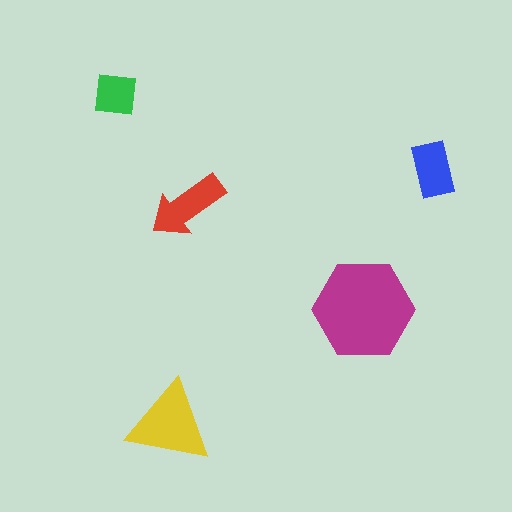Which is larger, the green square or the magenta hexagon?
The magenta hexagon.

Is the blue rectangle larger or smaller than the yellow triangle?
Smaller.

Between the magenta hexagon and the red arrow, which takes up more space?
The magenta hexagon.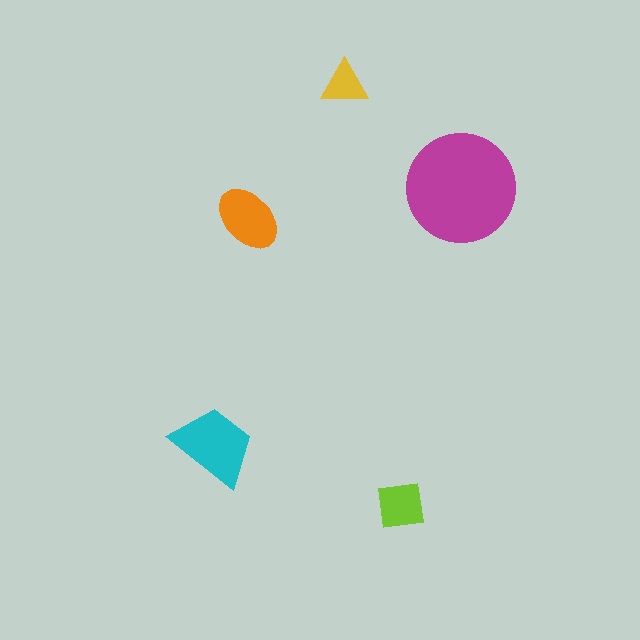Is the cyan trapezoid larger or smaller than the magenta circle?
Smaller.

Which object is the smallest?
The yellow triangle.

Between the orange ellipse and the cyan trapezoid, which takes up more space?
The cyan trapezoid.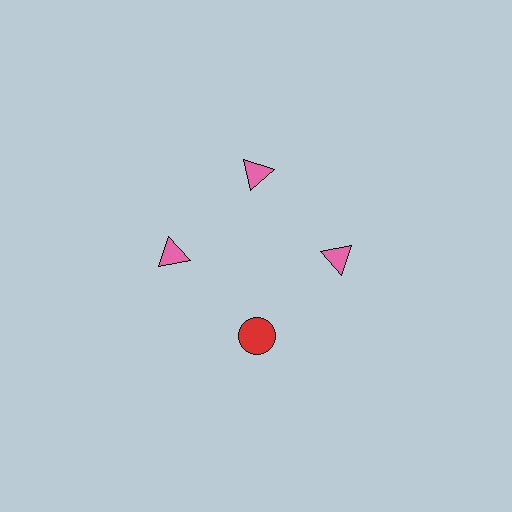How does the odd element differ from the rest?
It differs in both color (red instead of pink) and shape (circle instead of triangle).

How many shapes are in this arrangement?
There are 4 shapes arranged in a ring pattern.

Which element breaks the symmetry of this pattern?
The red circle at roughly the 6 o'clock position breaks the symmetry. All other shapes are pink triangles.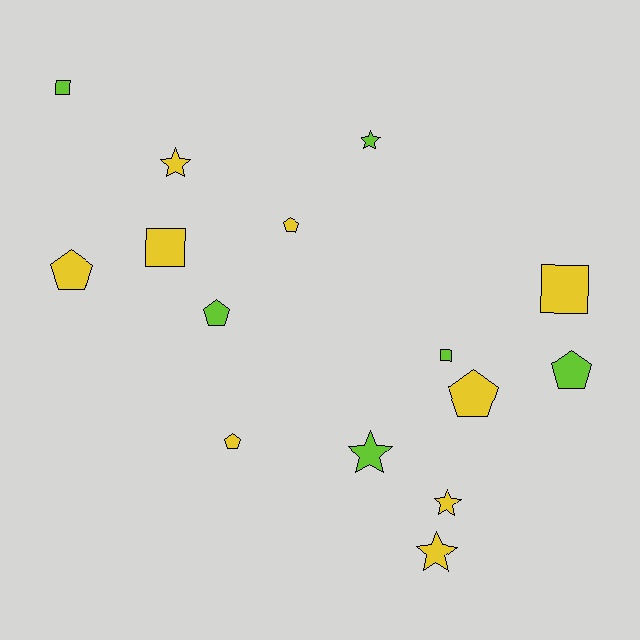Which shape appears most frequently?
Pentagon, with 6 objects.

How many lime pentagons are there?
There are 2 lime pentagons.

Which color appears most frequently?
Yellow, with 9 objects.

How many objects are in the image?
There are 15 objects.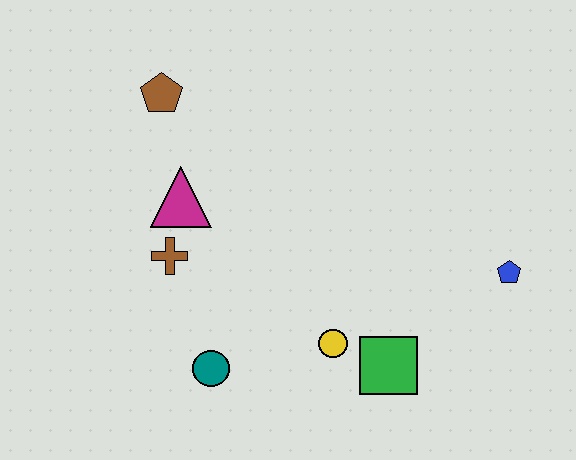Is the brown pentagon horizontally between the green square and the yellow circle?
No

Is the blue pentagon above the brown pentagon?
No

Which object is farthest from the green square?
The brown pentagon is farthest from the green square.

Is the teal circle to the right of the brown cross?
Yes